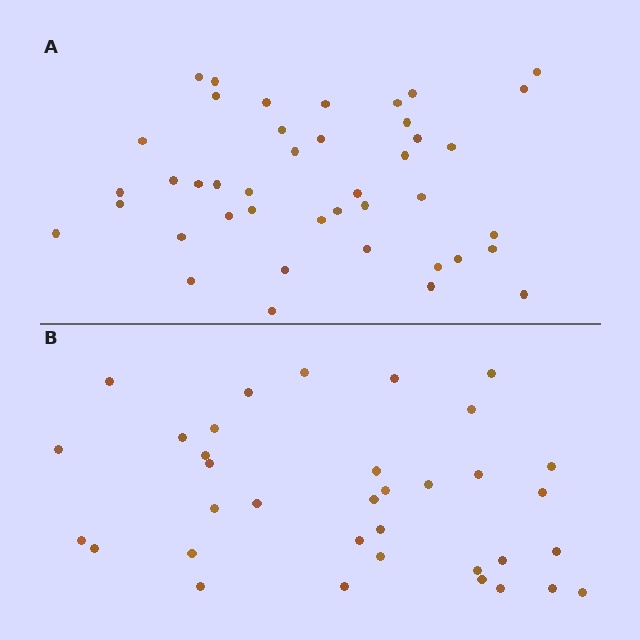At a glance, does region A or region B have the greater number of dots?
Region A (the top region) has more dots.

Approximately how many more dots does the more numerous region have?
Region A has roughly 8 or so more dots than region B.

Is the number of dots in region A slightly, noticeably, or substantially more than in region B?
Region A has only slightly more — the two regions are fairly close. The ratio is roughly 1.2 to 1.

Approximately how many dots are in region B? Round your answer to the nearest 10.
About 40 dots. (The exact count is 35, which rounds to 40.)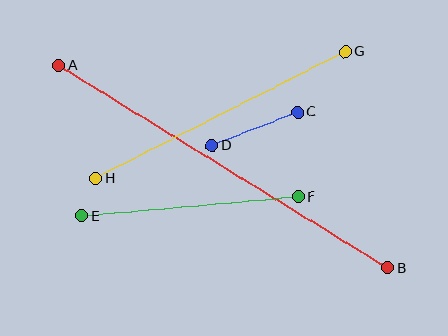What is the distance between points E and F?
The distance is approximately 217 pixels.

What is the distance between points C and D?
The distance is approximately 92 pixels.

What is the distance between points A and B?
The distance is approximately 387 pixels.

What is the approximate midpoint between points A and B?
The midpoint is at approximately (223, 167) pixels.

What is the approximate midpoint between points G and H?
The midpoint is at approximately (220, 115) pixels.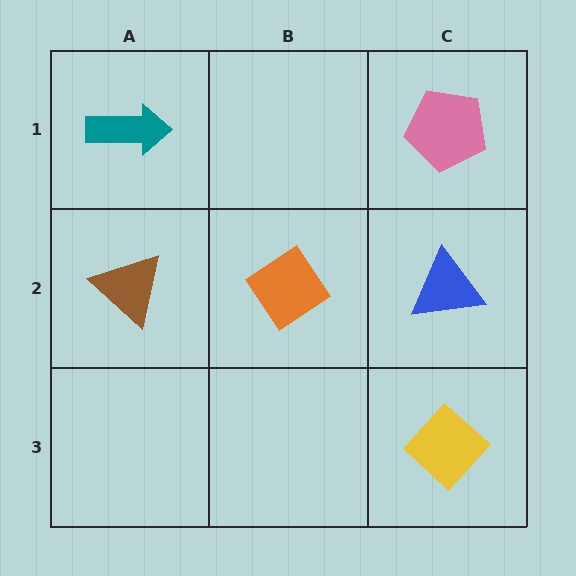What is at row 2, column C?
A blue triangle.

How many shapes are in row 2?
3 shapes.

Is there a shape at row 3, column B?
No, that cell is empty.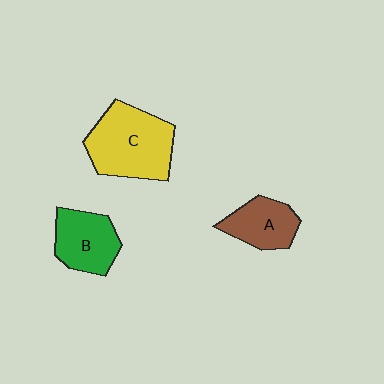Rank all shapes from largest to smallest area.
From largest to smallest: C (yellow), B (green), A (brown).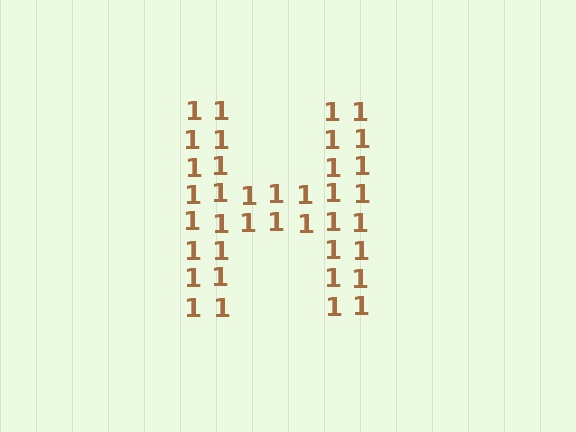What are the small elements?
The small elements are digit 1's.